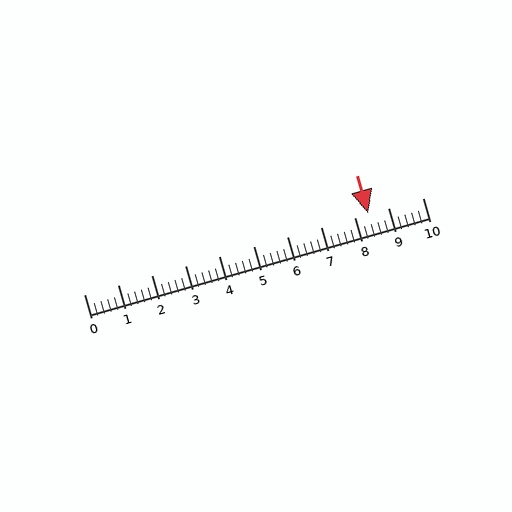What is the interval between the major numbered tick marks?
The major tick marks are spaced 1 units apart.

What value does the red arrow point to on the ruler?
The red arrow points to approximately 8.4.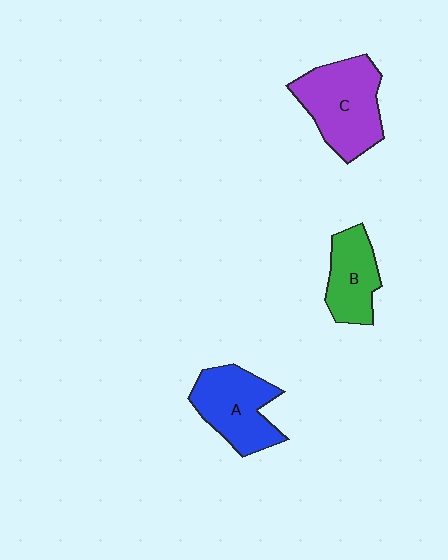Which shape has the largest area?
Shape C (purple).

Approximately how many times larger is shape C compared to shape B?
Approximately 1.6 times.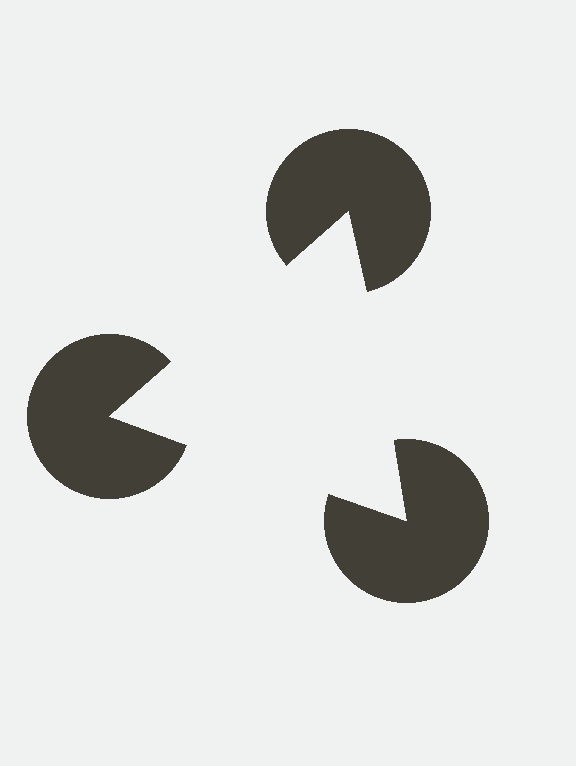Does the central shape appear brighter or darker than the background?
It typically appears slightly brighter than the background, even though no actual brightness change is drawn.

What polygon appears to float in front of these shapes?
An illusory triangle — its edges are inferred from the aligned wedge cuts in the pac-man discs, not physically drawn.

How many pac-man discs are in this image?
There are 3 — one at each vertex of the illusory triangle.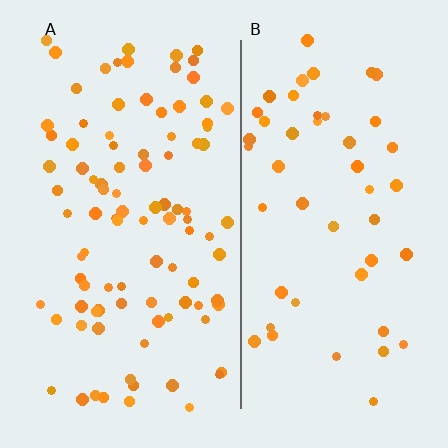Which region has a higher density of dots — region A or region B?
A (the left).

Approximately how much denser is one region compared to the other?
Approximately 2.0× — region A over region B.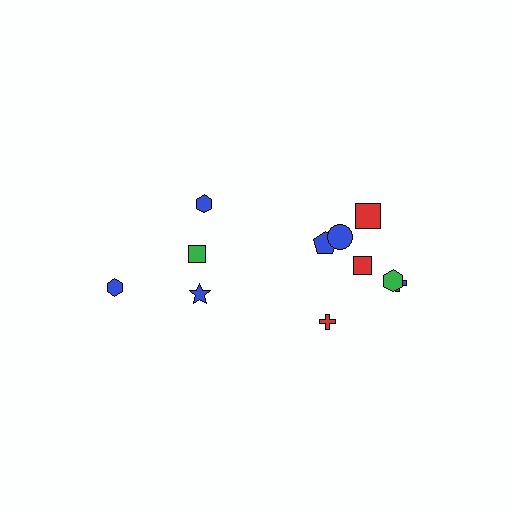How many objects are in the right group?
There are 7 objects.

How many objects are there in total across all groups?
There are 11 objects.